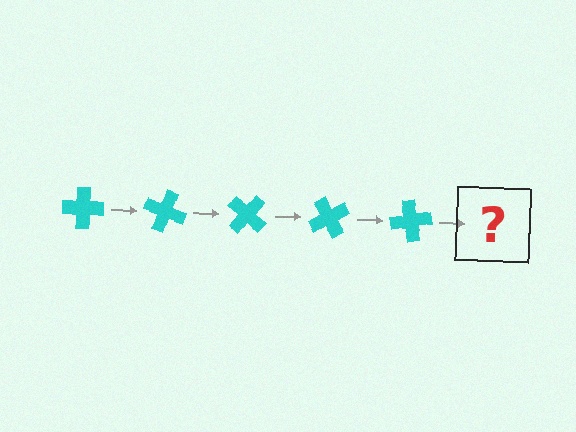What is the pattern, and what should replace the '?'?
The pattern is that the cross rotates 20 degrees each step. The '?' should be a cyan cross rotated 100 degrees.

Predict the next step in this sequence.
The next step is a cyan cross rotated 100 degrees.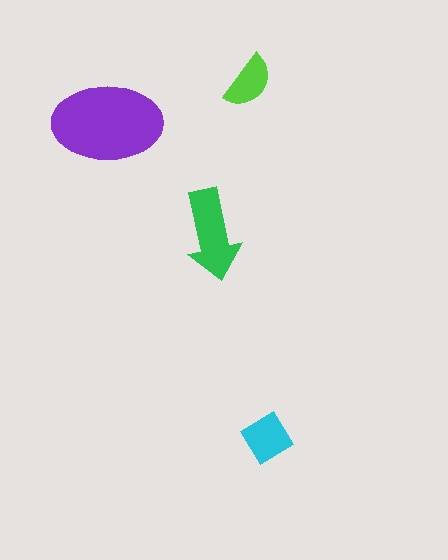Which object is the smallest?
The lime semicircle.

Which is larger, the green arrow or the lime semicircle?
The green arrow.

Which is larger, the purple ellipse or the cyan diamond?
The purple ellipse.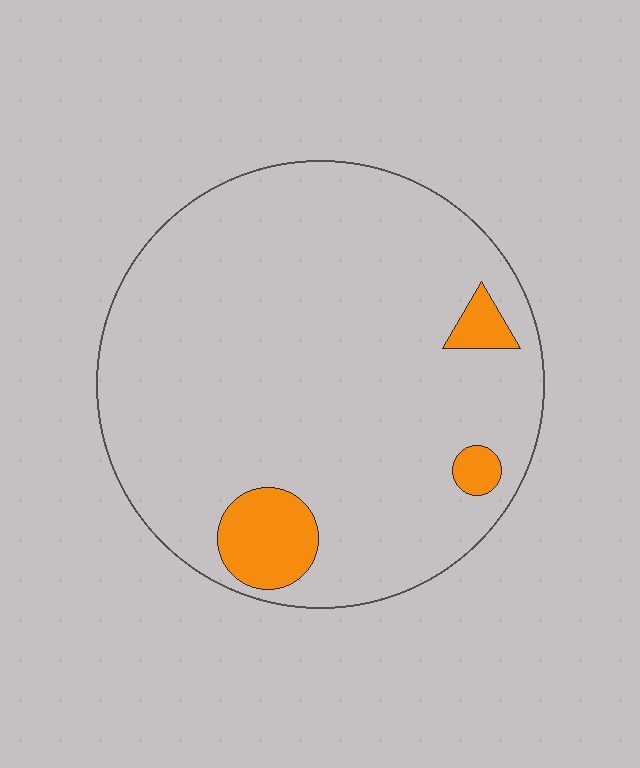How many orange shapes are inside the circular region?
3.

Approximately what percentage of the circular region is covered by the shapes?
Approximately 10%.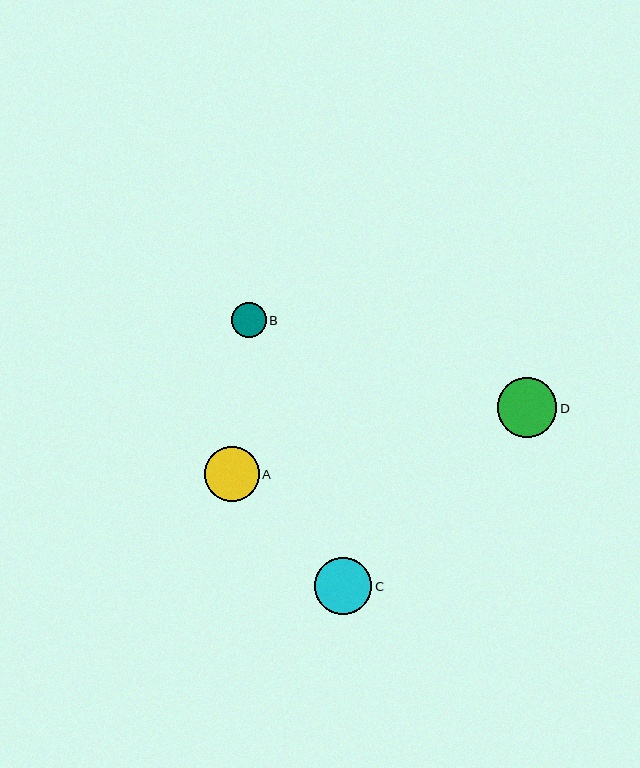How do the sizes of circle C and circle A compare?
Circle C and circle A are approximately the same size.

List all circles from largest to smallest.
From largest to smallest: D, C, A, B.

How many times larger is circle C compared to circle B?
Circle C is approximately 1.6 times the size of circle B.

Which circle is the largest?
Circle D is the largest with a size of approximately 60 pixels.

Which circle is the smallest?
Circle B is the smallest with a size of approximately 35 pixels.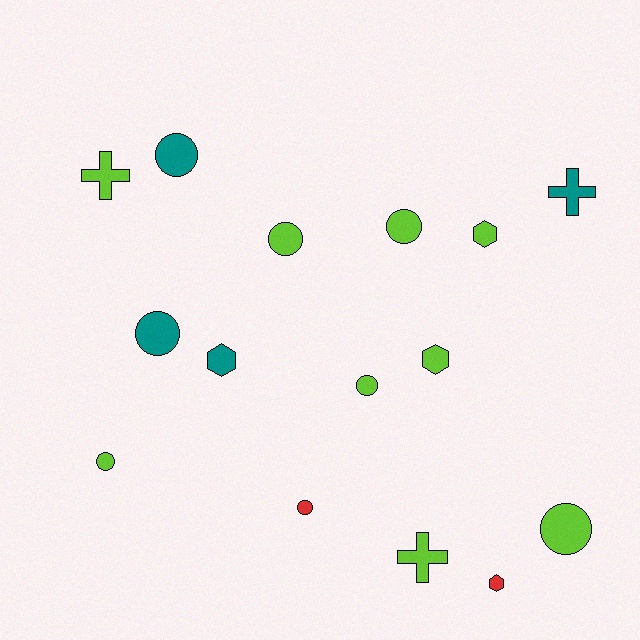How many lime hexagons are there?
There are 2 lime hexagons.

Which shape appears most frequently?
Circle, with 8 objects.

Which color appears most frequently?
Lime, with 9 objects.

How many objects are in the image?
There are 15 objects.